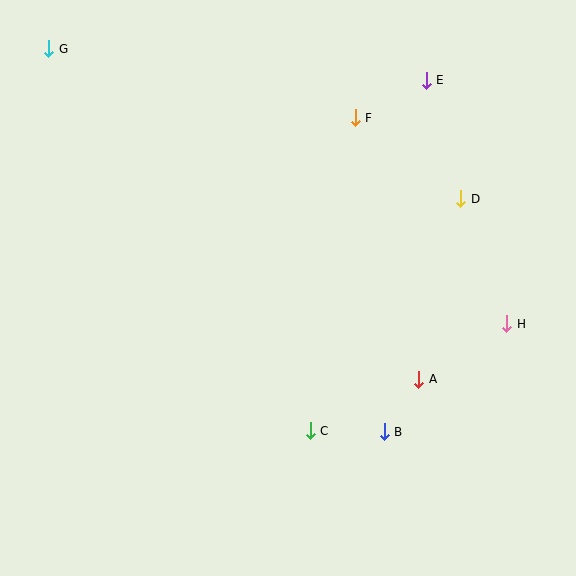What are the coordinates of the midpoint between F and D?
The midpoint between F and D is at (408, 158).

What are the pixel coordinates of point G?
Point G is at (49, 49).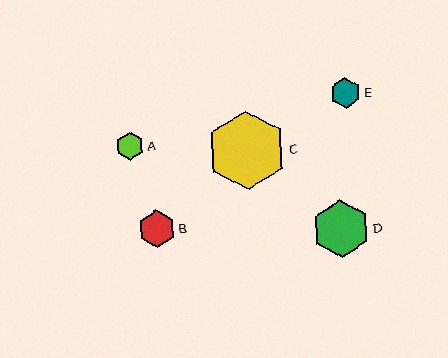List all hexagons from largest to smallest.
From largest to smallest: C, D, B, E, A.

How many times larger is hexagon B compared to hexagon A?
Hexagon B is approximately 1.4 times the size of hexagon A.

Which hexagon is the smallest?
Hexagon A is the smallest with a size of approximately 28 pixels.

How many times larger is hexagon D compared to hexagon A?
Hexagon D is approximately 2.1 times the size of hexagon A.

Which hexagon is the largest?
Hexagon C is the largest with a size of approximately 79 pixels.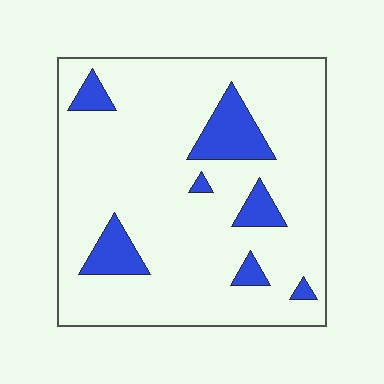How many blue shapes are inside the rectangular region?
7.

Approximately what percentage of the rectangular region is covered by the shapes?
Approximately 15%.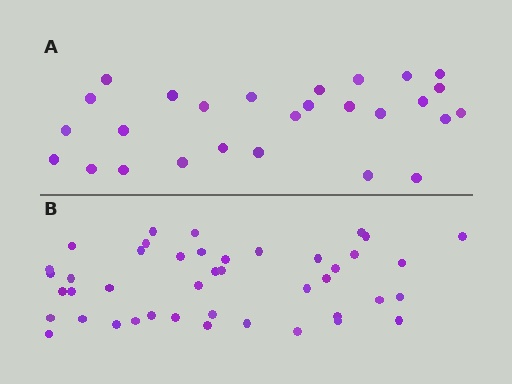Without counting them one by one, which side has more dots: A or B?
Region B (the bottom region) has more dots.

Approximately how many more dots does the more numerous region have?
Region B has approximately 15 more dots than region A.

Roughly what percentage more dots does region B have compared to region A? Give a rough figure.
About 60% more.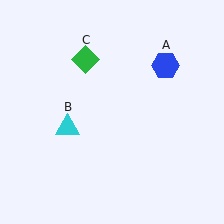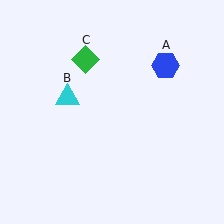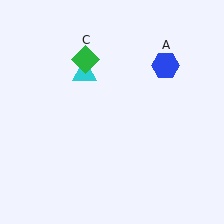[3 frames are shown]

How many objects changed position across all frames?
1 object changed position: cyan triangle (object B).